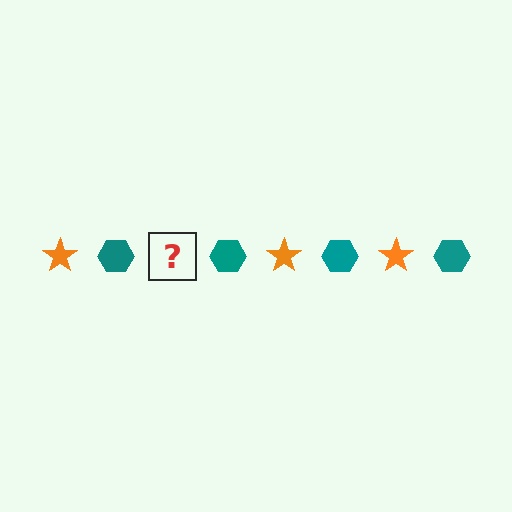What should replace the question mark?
The question mark should be replaced with an orange star.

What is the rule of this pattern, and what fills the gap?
The rule is that the pattern alternates between orange star and teal hexagon. The gap should be filled with an orange star.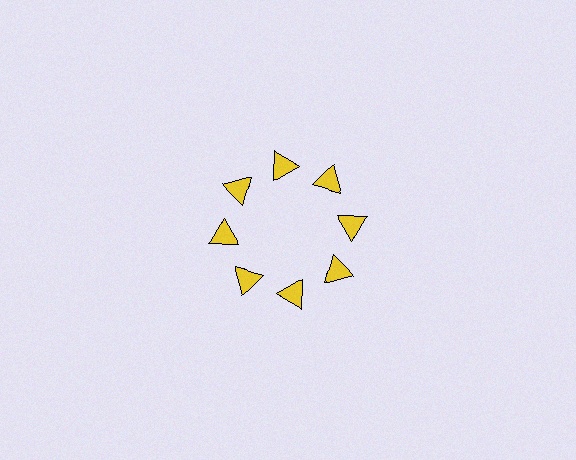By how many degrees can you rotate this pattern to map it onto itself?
The pattern maps onto itself every 45 degrees of rotation.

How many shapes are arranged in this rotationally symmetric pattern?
There are 8 shapes, arranged in 8 groups of 1.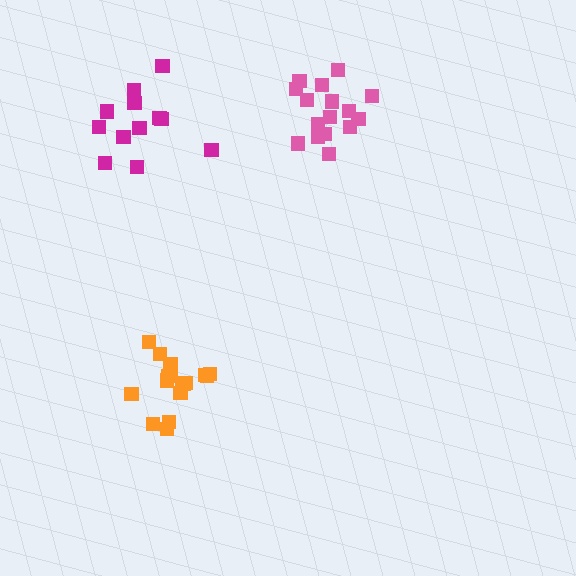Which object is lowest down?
The orange cluster is bottommost.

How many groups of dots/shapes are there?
There are 3 groups.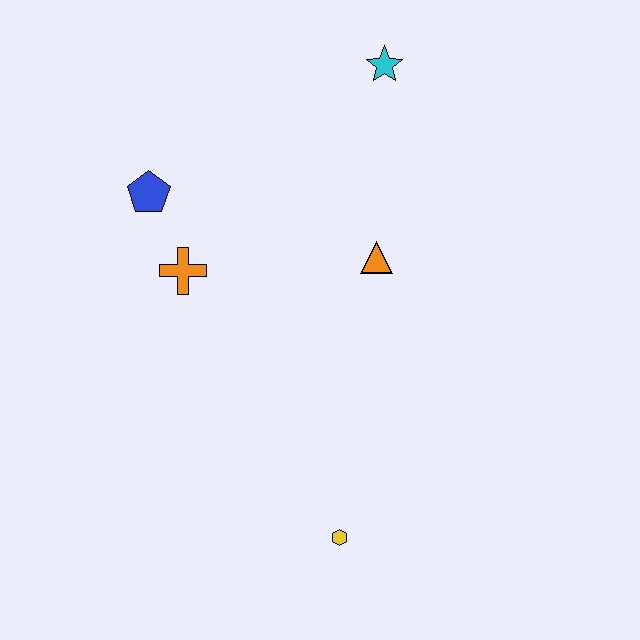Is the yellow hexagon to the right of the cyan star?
No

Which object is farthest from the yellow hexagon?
The cyan star is farthest from the yellow hexagon.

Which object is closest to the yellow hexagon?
The orange triangle is closest to the yellow hexagon.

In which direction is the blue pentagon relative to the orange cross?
The blue pentagon is above the orange cross.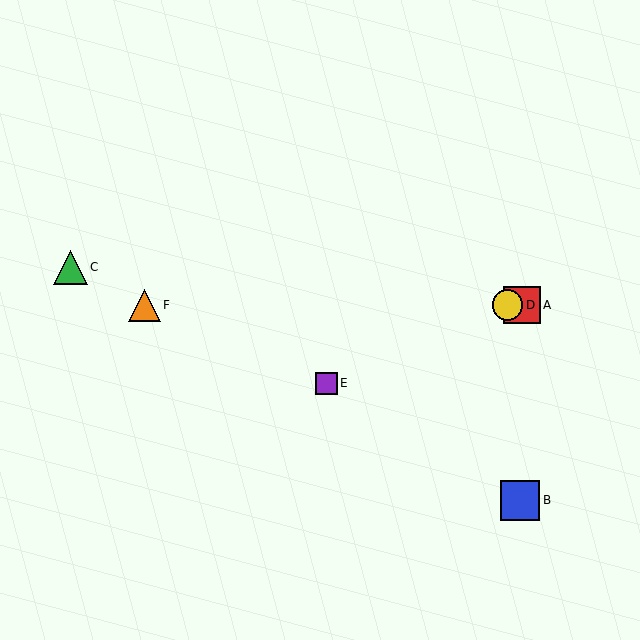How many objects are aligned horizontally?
3 objects (A, D, F) are aligned horizontally.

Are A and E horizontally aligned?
No, A is at y≈305 and E is at y≈383.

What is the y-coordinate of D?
Object D is at y≈305.